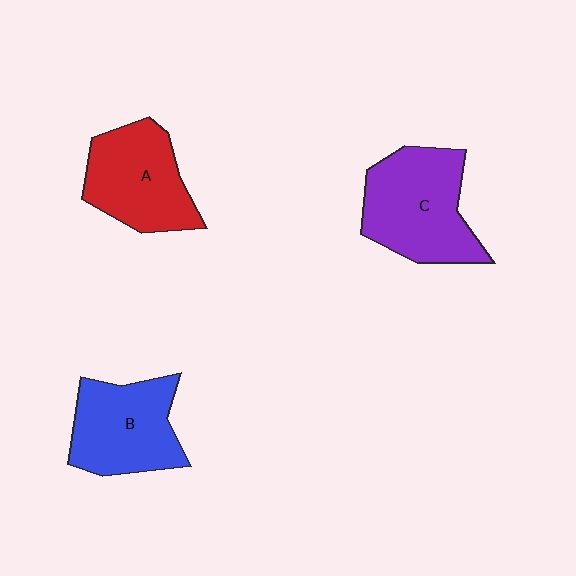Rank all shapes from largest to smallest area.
From largest to smallest: C (purple), B (blue), A (red).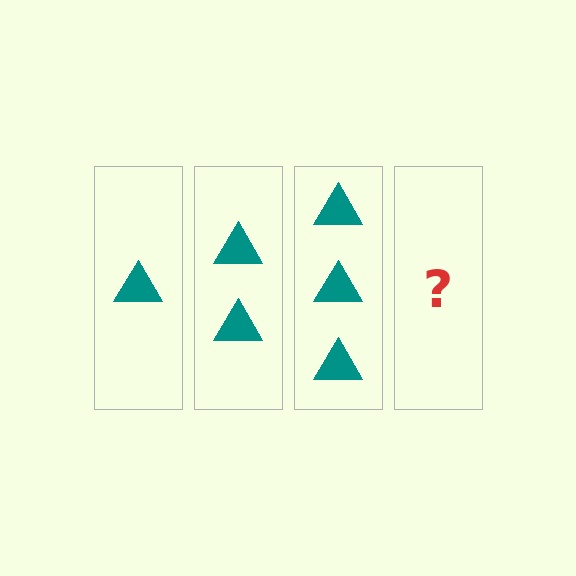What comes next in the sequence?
The next element should be 4 triangles.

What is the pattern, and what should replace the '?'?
The pattern is that each step adds one more triangle. The '?' should be 4 triangles.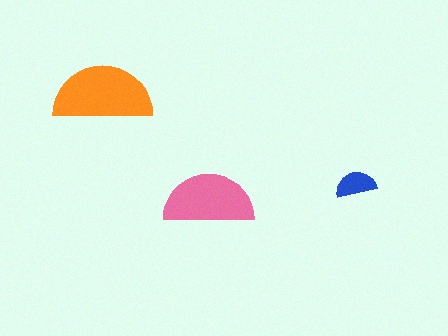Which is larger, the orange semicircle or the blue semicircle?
The orange one.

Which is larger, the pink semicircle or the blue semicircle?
The pink one.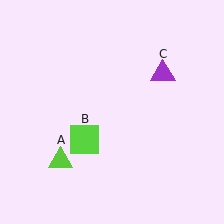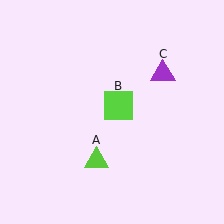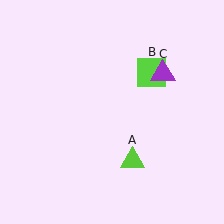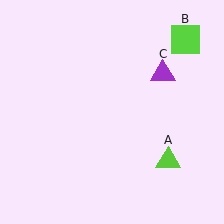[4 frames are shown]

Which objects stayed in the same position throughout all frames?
Purple triangle (object C) remained stationary.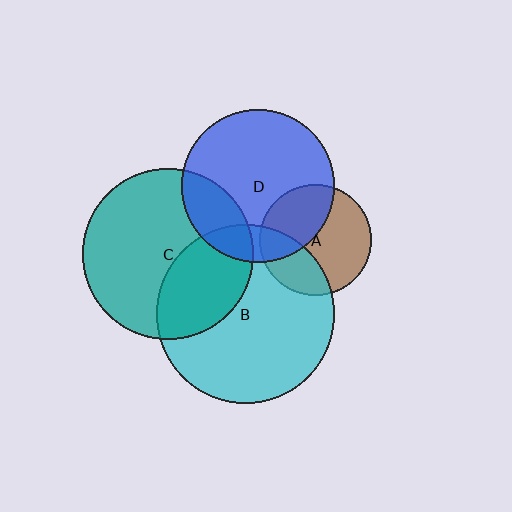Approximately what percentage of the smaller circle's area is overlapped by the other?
Approximately 20%.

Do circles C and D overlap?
Yes.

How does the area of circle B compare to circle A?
Approximately 2.6 times.